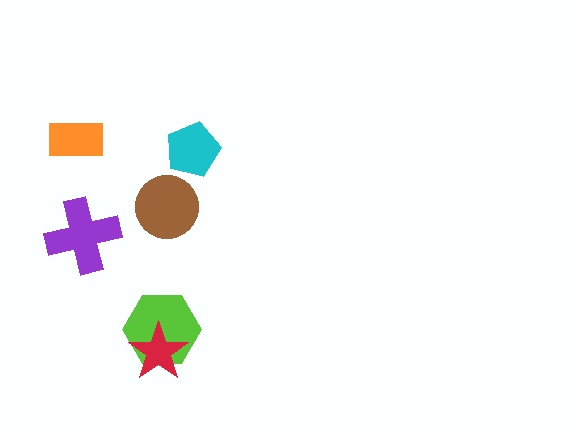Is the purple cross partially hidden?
No, no other shape covers it.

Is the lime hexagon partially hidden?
Yes, it is partially covered by another shape.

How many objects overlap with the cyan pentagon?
0 objects overlap with the cyan pentagon.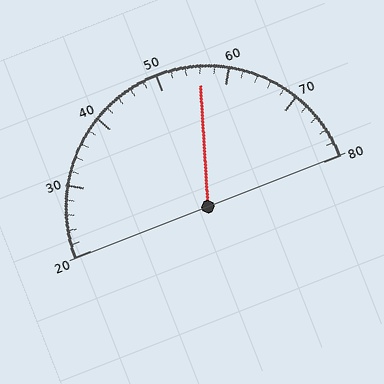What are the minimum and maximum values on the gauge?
The gauge ranges from 20 to 80.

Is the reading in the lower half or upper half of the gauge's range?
The reading is in the upper half of the range (20 to 80).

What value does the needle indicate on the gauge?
The needle indicates approximately 56.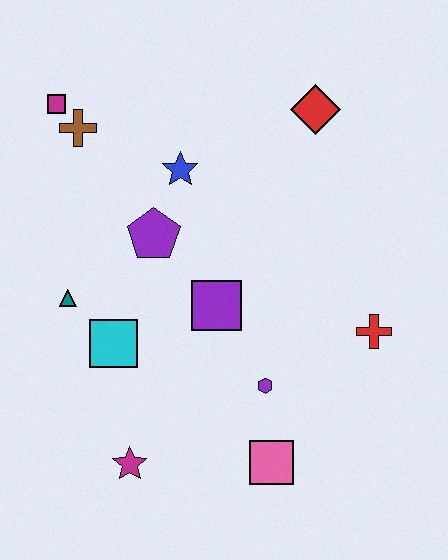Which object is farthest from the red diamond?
The magenta star is farthest from the red diamond.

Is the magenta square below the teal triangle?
No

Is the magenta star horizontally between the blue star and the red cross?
No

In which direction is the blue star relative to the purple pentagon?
The blue star is above the purple pentagon.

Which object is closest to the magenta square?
The brown cross is closest to the magenta square.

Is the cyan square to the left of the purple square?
Yes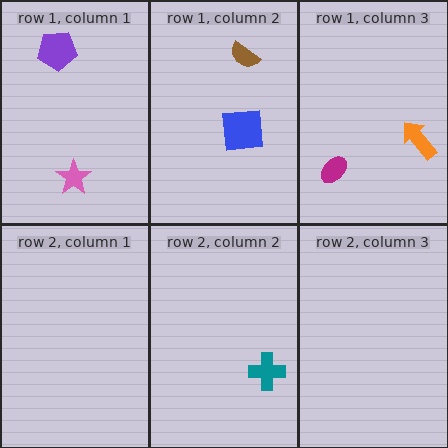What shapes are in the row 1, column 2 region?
The blue square, the brown semicircle.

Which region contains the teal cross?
The row 2, column 2 region.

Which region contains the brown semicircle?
The row 1, column 2 region.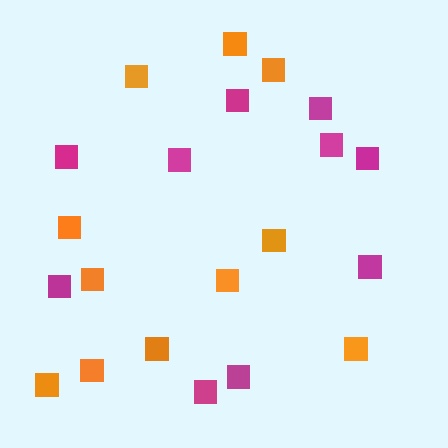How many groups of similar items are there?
There are 2 groups: one group of magenta squares (10) and one group of orange squares (11).